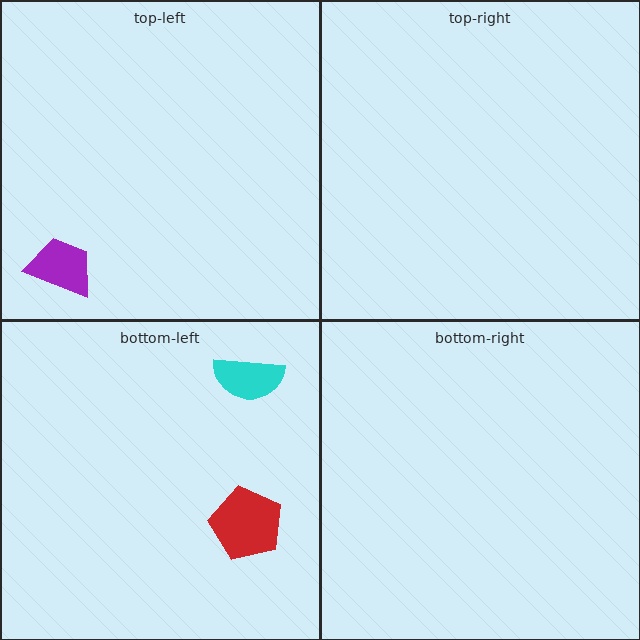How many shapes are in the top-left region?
1.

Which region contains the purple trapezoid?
The top-left region.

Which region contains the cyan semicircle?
The bottom-left region.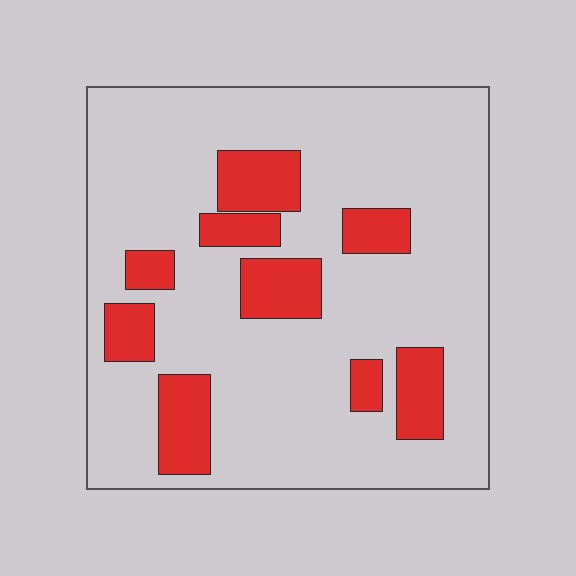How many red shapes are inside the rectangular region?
9.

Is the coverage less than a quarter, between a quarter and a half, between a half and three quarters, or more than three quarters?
Less than a quarter.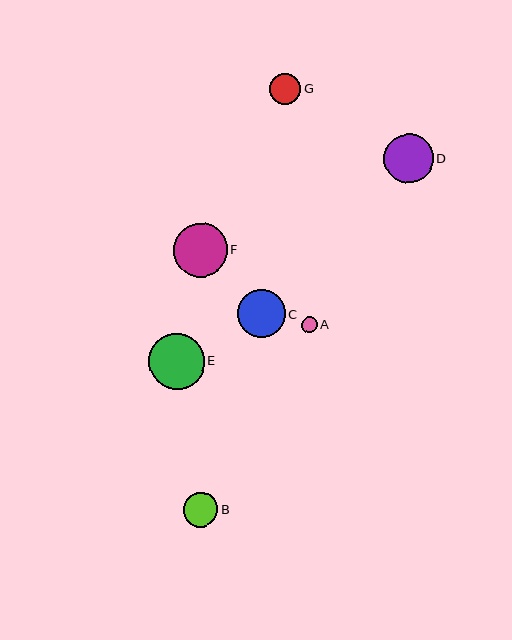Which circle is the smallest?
Circle A is the smallest with a size of approximately 16 pixels.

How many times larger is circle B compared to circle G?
Circle B is approximately 1.1 times the size of circle G.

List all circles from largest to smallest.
From largest to smallest: E, F, D, C, B, G, A.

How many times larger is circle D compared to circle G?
Circle D is approximately 1.6 times the size of circle G.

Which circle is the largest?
Circle E is the largest with a size of approximately 56 pixels.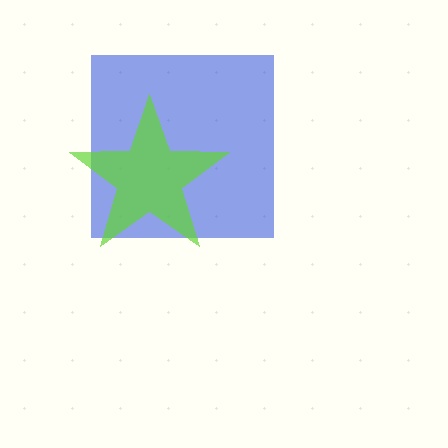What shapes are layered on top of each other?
The layered shapes are: a blue square, a lime star.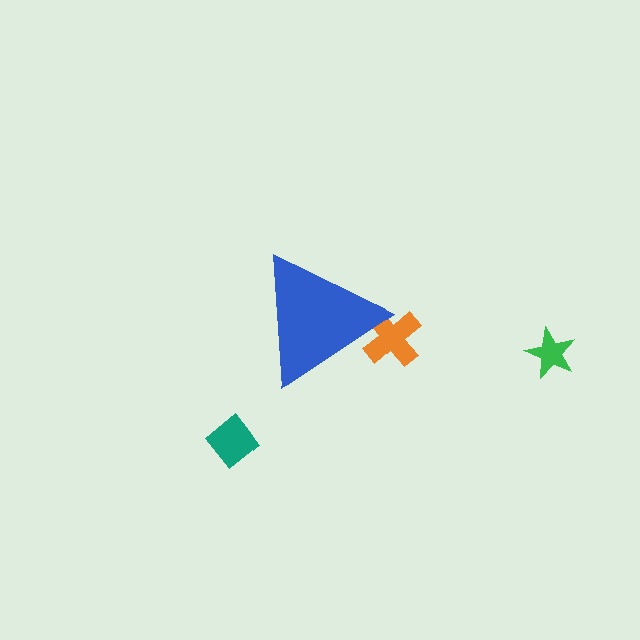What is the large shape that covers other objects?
A blue triangle.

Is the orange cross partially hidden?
Yes, the orange cross is partially hidden behind the blue triangle.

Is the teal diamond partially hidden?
No, the teal diamond is fully visible.